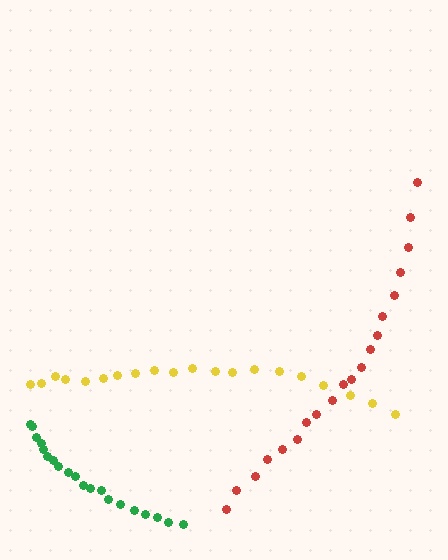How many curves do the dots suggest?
There are 3 distinct paths.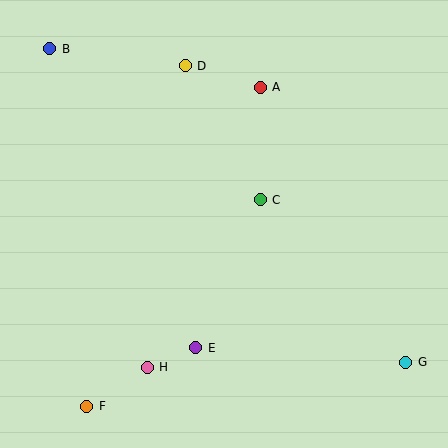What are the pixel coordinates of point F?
Point F is at (87, 406).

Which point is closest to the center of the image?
Point C at (260, 200) is closest to the center.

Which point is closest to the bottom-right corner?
Point G is closest to the bottom-right corner.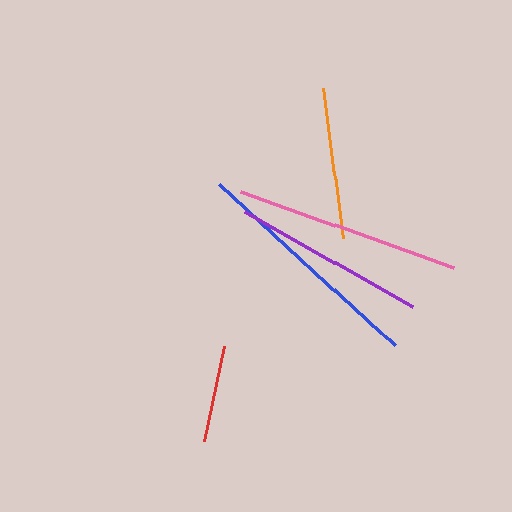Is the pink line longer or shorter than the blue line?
The blue line is longer than the pink line.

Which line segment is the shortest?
The red line is the shortest at approximately 97 pixels.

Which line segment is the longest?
The blue line is the longest at approximately 239 pixels.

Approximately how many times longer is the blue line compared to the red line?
The blue line is approximately 2.5 times the length of the red line.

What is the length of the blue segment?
The blue segment is approximately 239 pixels long.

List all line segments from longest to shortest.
From longest to shortest: blue, pink, purple, orange, red.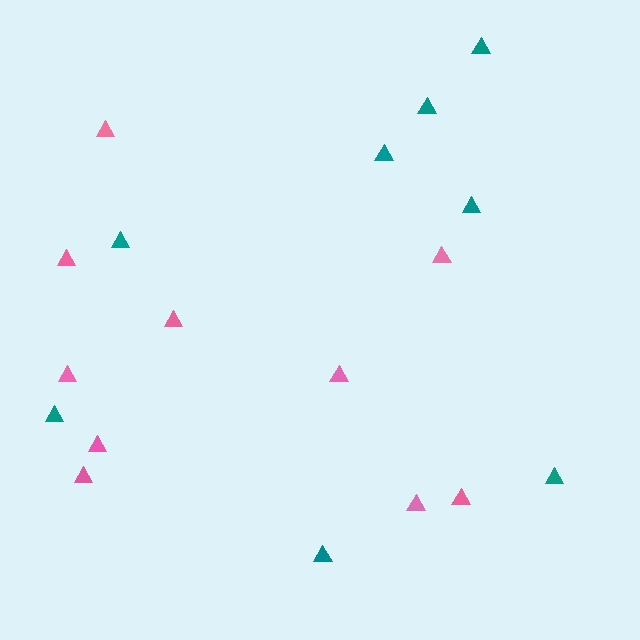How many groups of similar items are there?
There are 2 groups: one group of teal triangles (8) and one group of pink triangles (10).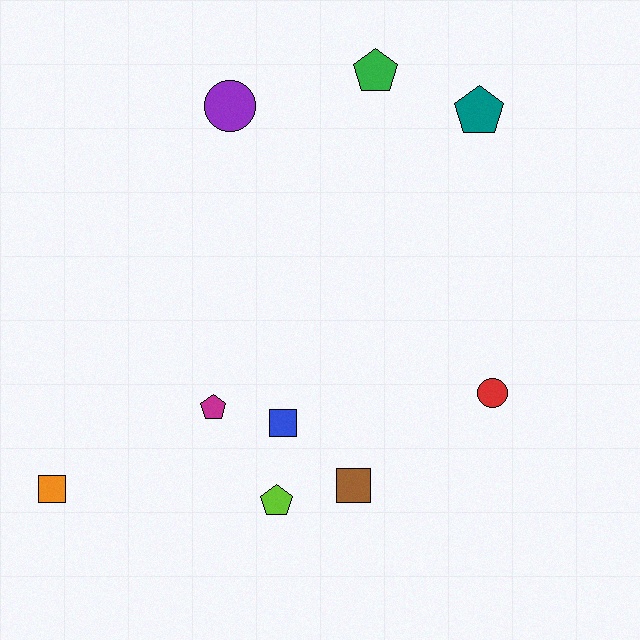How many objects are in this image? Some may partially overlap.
There are 9 objects.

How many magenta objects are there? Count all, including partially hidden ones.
There is 1 magenta object.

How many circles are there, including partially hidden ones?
There are 2 circles.